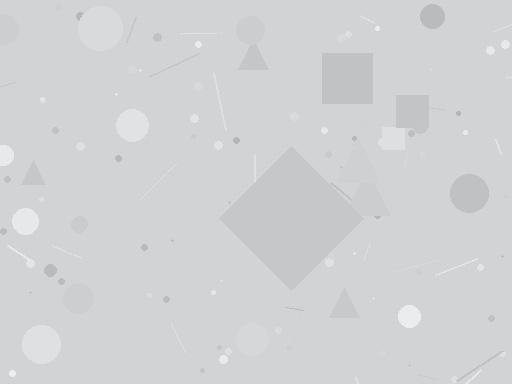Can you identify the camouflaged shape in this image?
The camouflaged shape is a diamond.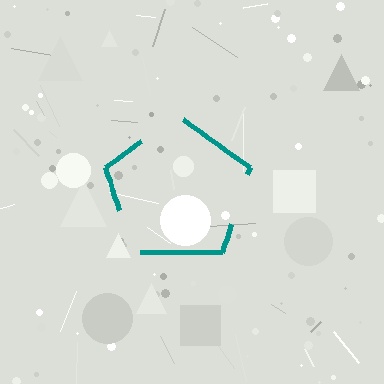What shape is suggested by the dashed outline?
The dashed outline suggests a pentagon.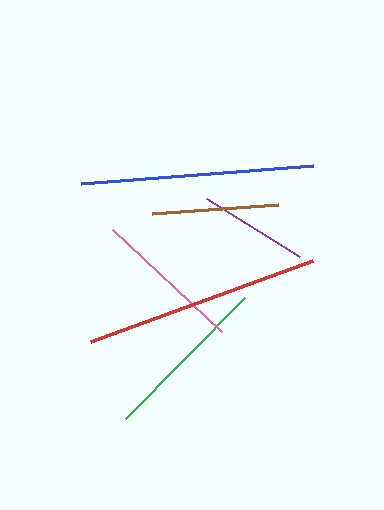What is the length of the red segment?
The red segment is approximately 236 pixels long.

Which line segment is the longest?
The red line is the longest at approximately 236 pixels.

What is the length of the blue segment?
The blue segment is approximately 232 pixels long.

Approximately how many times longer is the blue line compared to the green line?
The blue line is approximately 1.4 times the length of the green line.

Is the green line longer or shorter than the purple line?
The green line is longer than the purple line.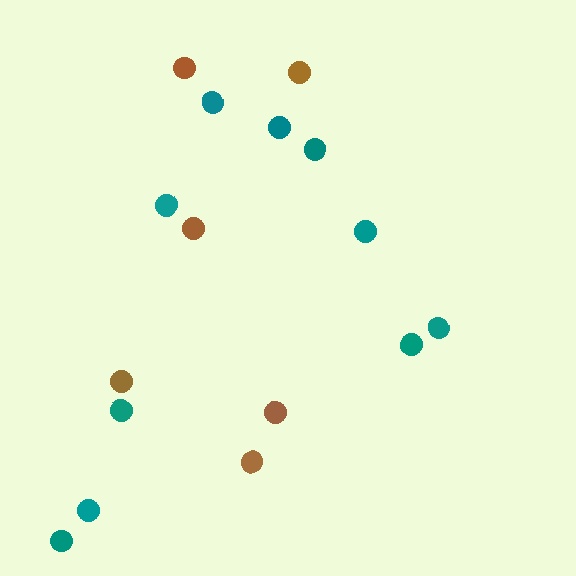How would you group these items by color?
There are 2 groups: one group of teal circles (10) and one group of brown circles (6).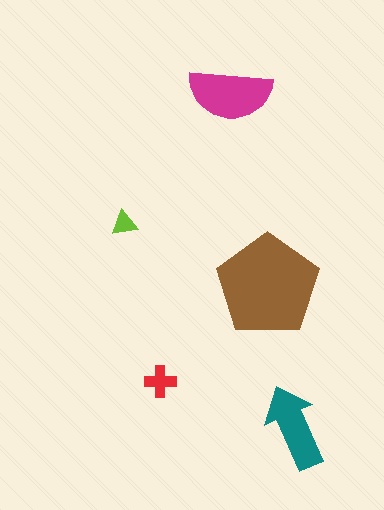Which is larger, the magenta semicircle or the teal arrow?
The magenta semicircle.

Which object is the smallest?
The lime triangle.